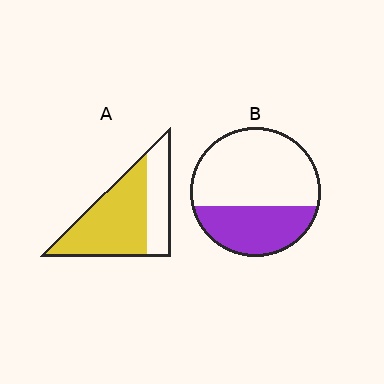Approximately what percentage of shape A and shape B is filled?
A is approximately 65% and B is approximately 35%.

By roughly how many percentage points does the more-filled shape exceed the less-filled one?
By roughly 30 percentage points (A over B).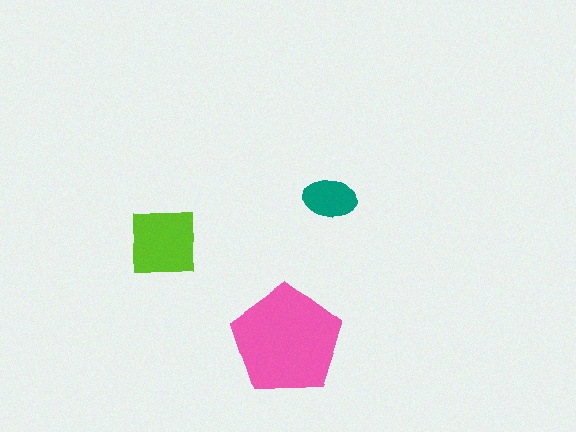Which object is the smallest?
The teal ellipse.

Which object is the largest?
The pink pentagon.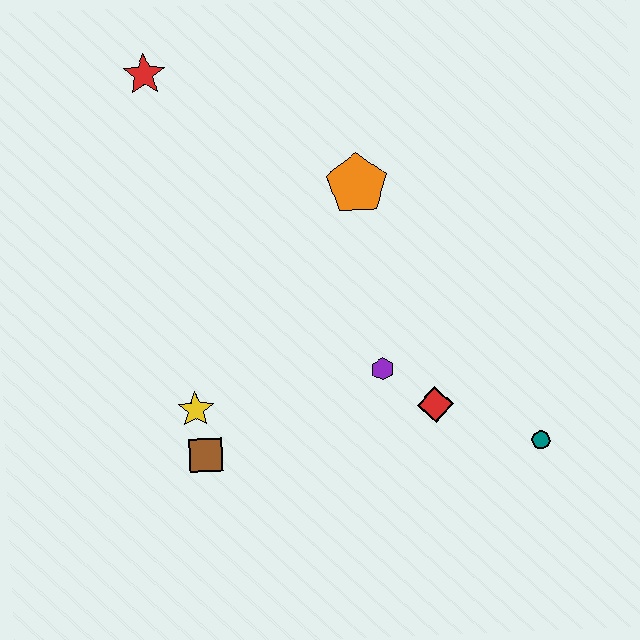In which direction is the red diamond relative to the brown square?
The red diamond is to the right of the brown square.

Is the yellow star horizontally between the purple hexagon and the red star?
Yes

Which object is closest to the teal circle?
The red diamond is closest to the teal circle.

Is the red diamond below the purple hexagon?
Yes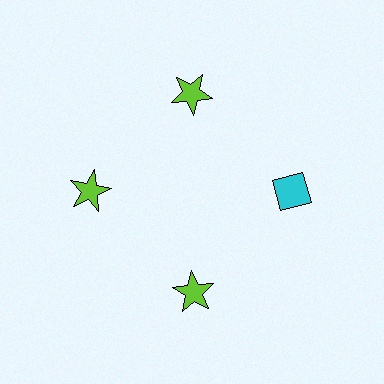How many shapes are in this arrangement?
There are 4 shapes arranged in a ring pattern.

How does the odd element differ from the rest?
It differs in both color (cyan instead of lime) and shape (diamond instead of star).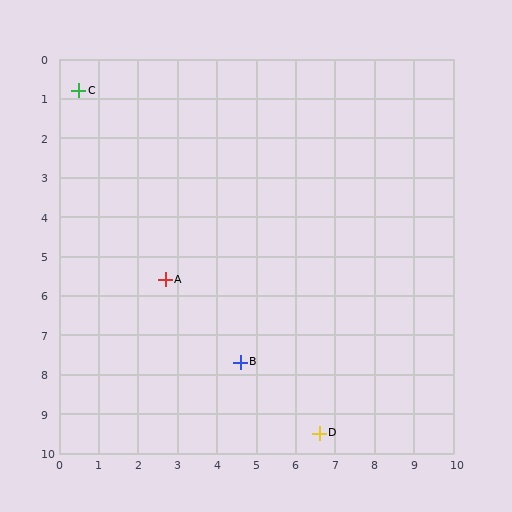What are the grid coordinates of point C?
Point C is at approximately (0.5, 0.8).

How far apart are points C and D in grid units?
Points C and D are about 10.6 grid units apart.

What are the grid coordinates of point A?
Point A is at approximately (2.7, 5.6).